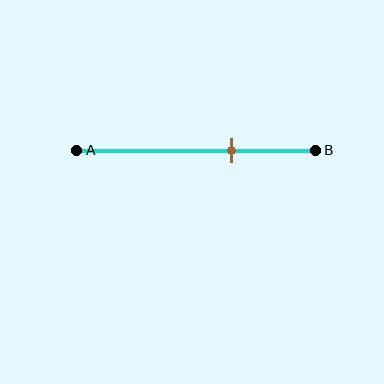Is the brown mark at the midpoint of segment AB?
No, the mark is at about 65% from A, not at the 50% midpoint.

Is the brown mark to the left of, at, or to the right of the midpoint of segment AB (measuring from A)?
The brown mark is to the right of the midpoint of segment AB.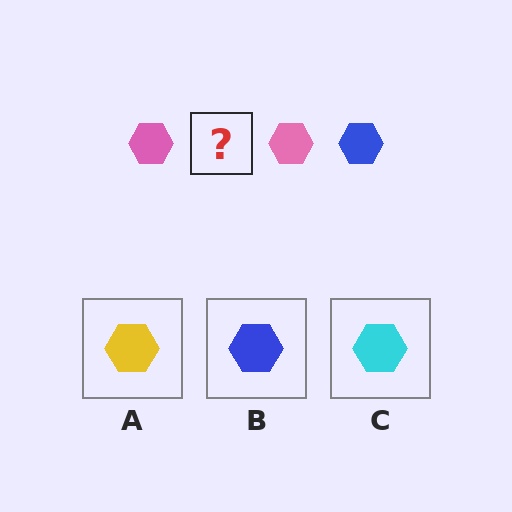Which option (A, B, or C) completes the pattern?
B.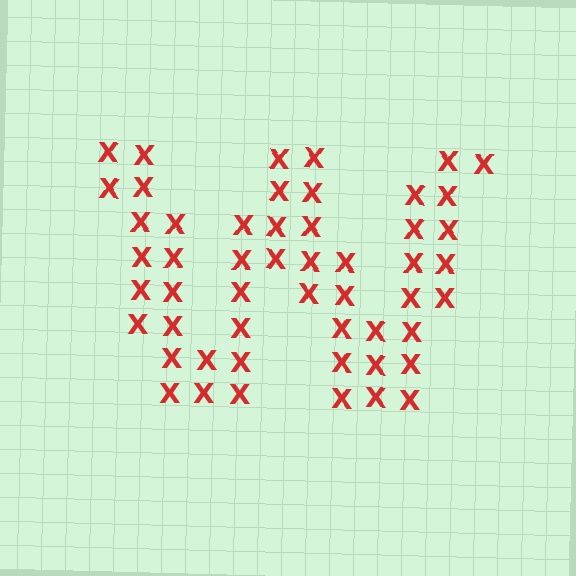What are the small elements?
The small elements are letter X's.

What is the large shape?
The large shape is the letter W.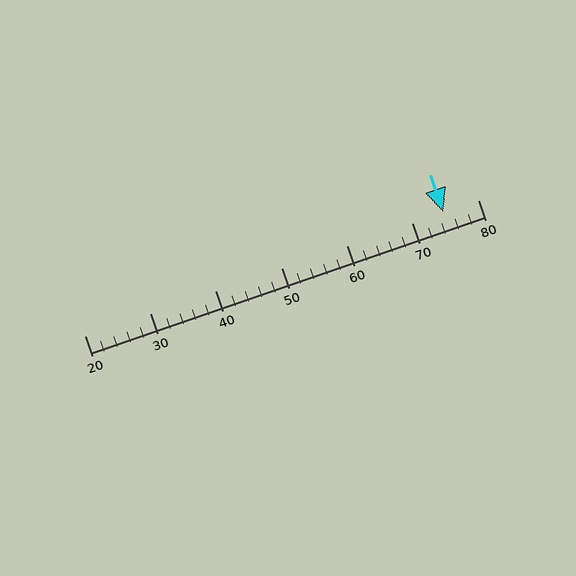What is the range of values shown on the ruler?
The ruler shows values from 20 to 80.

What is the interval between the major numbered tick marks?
The major tick marks are spaced 10 units apart.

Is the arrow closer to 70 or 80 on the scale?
The arrow is closer to 70.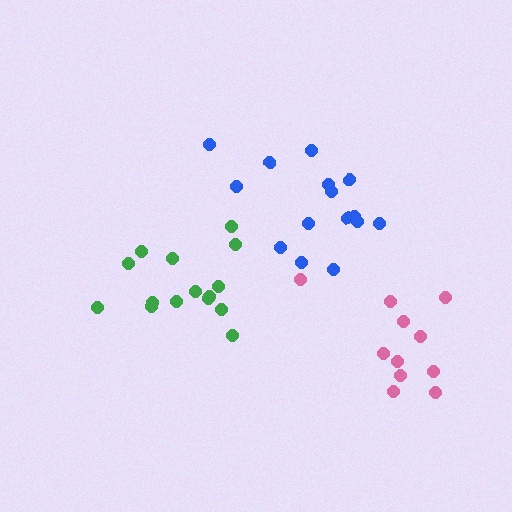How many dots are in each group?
Group 1: 15 dots, Group 2: 15 dots, Group 3: 11 dots (41 total).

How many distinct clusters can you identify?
There are 3 distinct clusters.